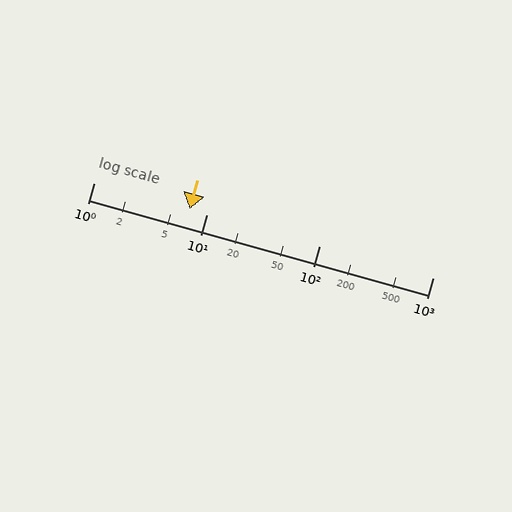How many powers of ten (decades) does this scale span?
The scale spans 3 decades, from 1 to 1000.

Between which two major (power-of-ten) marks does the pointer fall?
The pointer is between 1 and 10.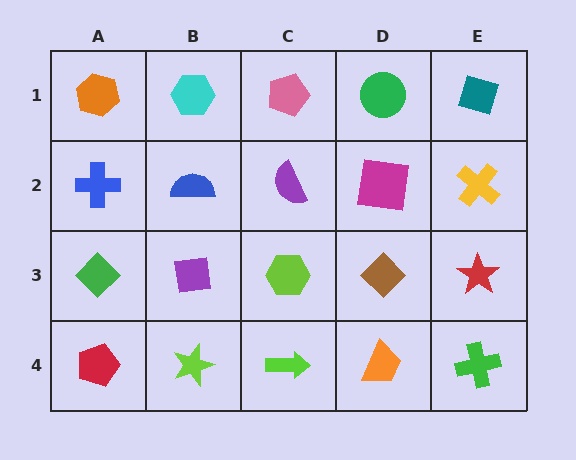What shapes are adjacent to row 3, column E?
A yellow cross (row 2, column E), a green cross (row 4, column E), a brown diamond (row 3, column D).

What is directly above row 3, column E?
A yellow cross.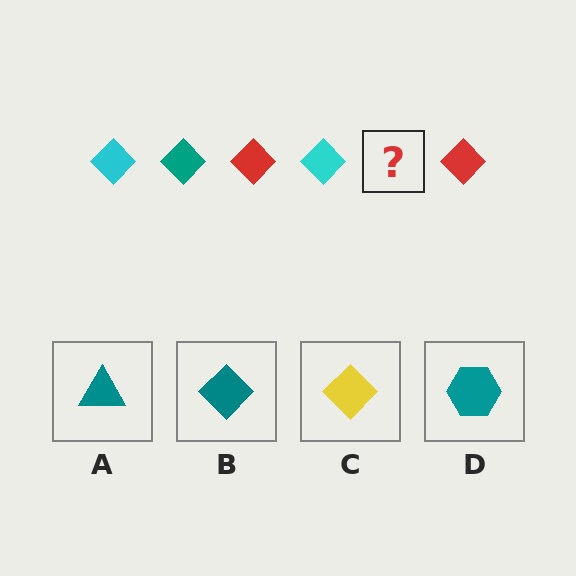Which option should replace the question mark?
Option B.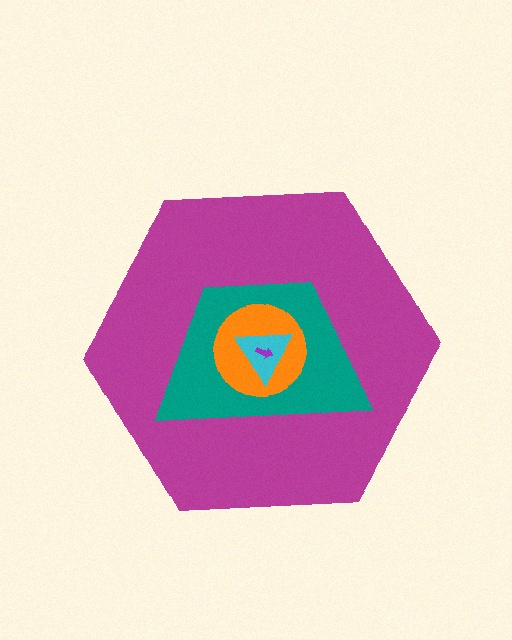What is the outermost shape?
The magenta hexagon.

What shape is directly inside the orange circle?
The cyan triangle.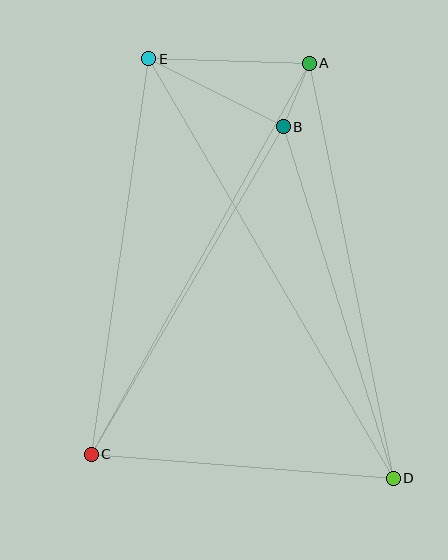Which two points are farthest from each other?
Points D and E are farthest from each other.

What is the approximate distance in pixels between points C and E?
The distance between C and E is approximately 400 pixels.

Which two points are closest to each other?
Points A and B are closest to each other.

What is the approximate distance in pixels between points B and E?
The distance between B and E is approximately 150 pixels.